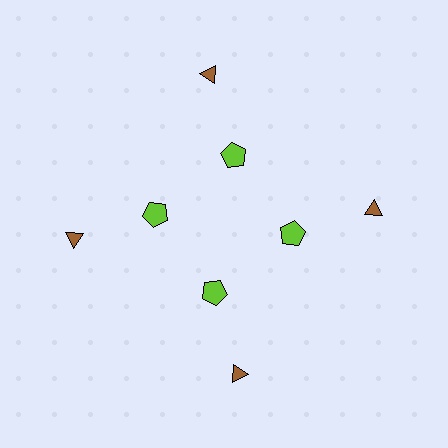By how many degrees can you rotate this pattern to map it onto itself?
The pattern maps onto itself every 90 degrees of rotation.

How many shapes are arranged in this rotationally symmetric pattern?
There are 8 shapes, arranged in 4 groups of 2.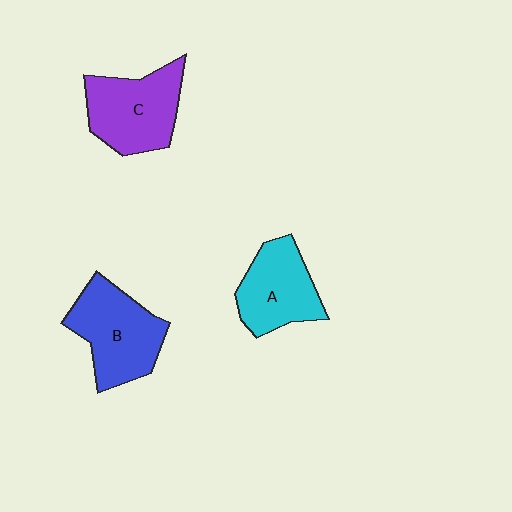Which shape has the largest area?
Shape B (blue).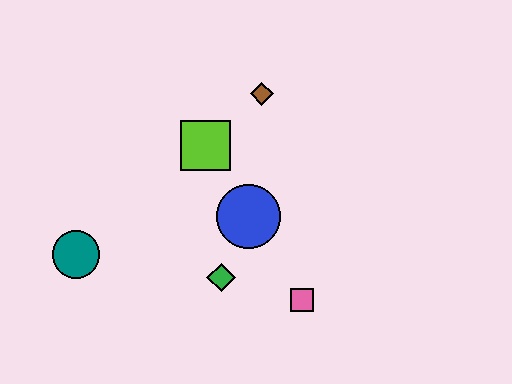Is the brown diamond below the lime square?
No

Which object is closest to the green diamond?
The blue circle is closest to the green diamond.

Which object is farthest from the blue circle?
The teal circle is farthest from the blue circle.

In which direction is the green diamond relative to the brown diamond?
The green diamond is below the brown diamond.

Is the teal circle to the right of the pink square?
No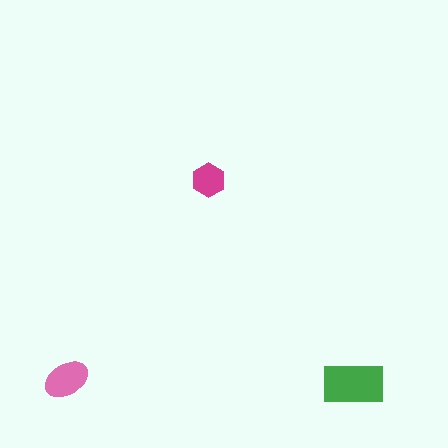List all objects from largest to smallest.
The green rectangle, the pink ellipse, the magenta hexagon.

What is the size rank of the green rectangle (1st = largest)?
1st.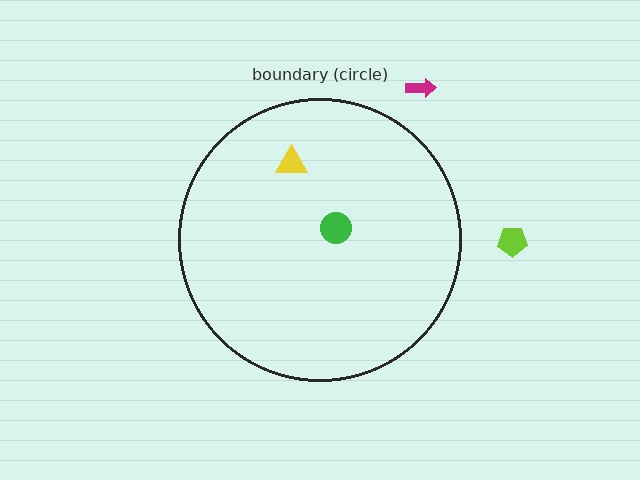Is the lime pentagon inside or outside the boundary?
Outside.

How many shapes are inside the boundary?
2 inside, 2 outside.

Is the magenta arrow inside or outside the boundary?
Outside.